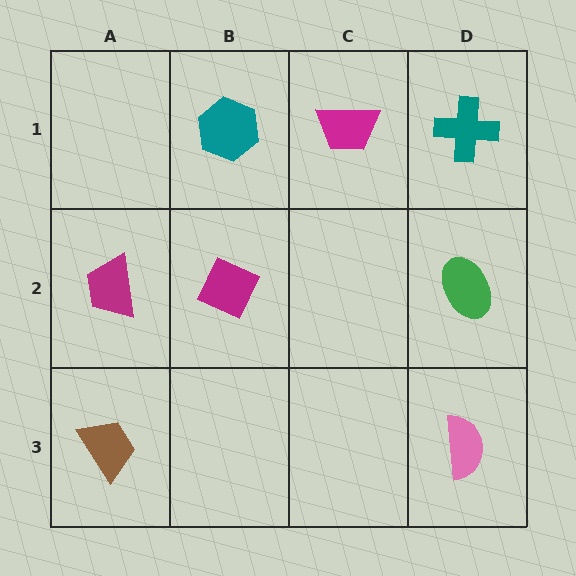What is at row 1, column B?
A teal hexagon.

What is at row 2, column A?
A magenta trapezoid.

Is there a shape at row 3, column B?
No, that cell is empty.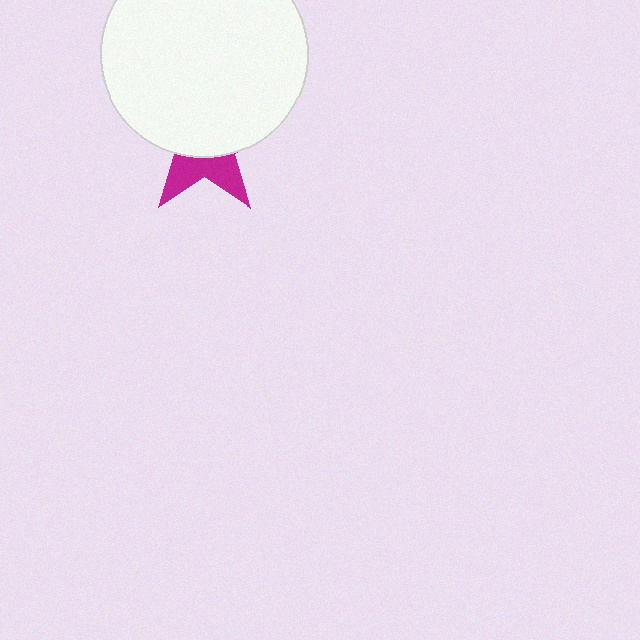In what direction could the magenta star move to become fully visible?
The magenta star could move down. That would shift it out from behind the white circle entirely.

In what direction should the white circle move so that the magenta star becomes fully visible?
The white circle should move up. That is the shortest direction to clear the overlap and leave the magenta star fully visible.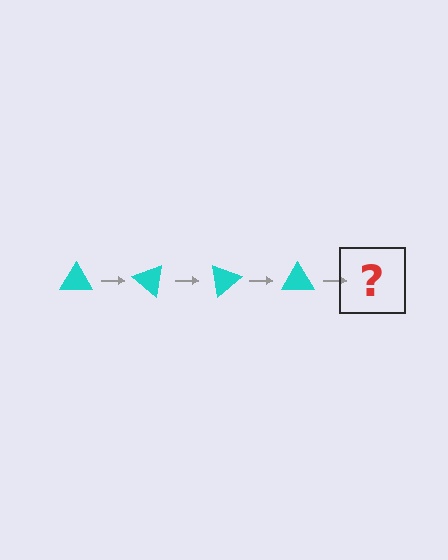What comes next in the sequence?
The next element should be a cyan triangle rotated 160 degrees.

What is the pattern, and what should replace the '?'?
The pattern is that the triangle rotates 40 degrees each step. The '?' should be a cyan triangle rotated 160 degrees.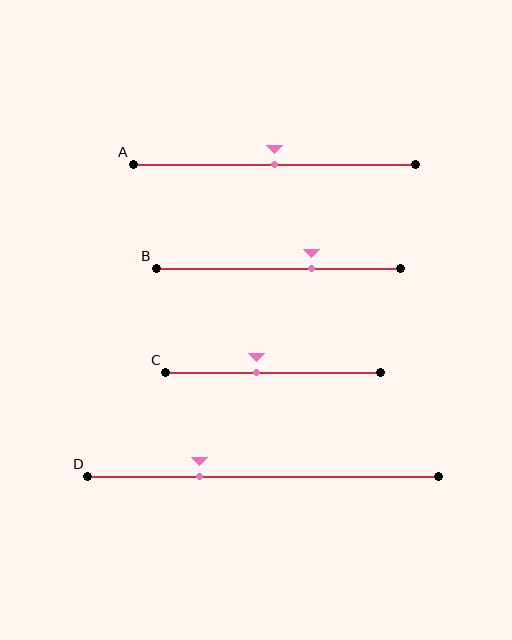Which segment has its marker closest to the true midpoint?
Segment A has its marker closest to the true midpoint.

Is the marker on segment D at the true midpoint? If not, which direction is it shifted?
No, the marker on segment D is shifted to the left by about 18% of the segment length.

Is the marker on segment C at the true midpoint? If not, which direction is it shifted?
No, the marker on segment C is shifted to the left by about 8% of the segment length.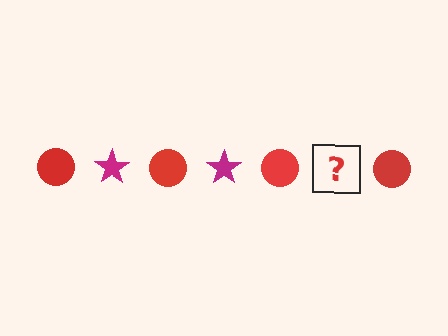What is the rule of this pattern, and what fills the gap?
The rule is that the pattern alternates between red circle and magenta star. The gap should be filled with a magenta star.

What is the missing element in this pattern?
The missing element is a magenta star.